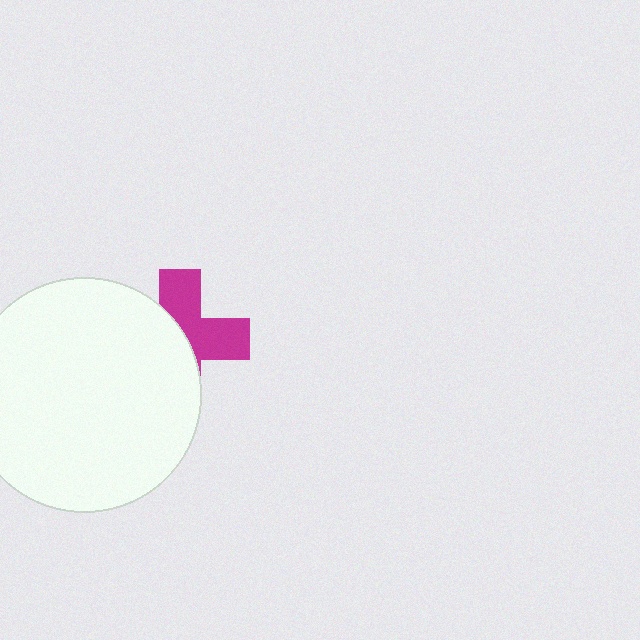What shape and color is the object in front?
The object in front is a white circle.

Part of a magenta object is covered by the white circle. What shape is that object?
It is a cross.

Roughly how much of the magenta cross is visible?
About half of it is visible (roughly 46%).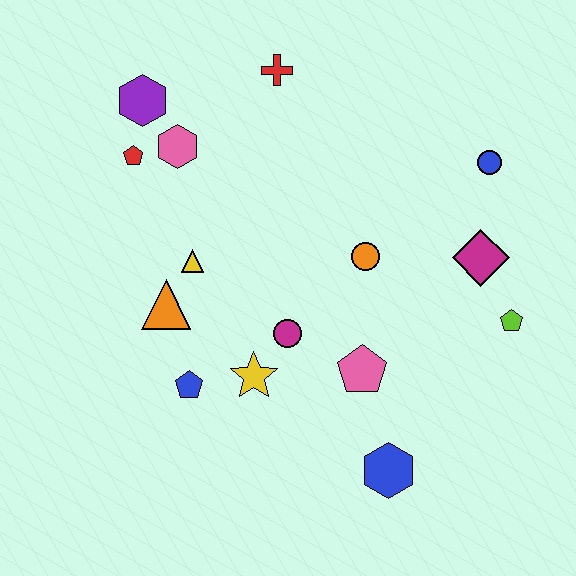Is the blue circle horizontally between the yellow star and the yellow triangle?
No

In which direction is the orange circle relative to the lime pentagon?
The orange circle is to the left of the lime pentagon.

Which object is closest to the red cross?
The pink hexagon is closest to the red cross.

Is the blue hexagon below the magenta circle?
Yes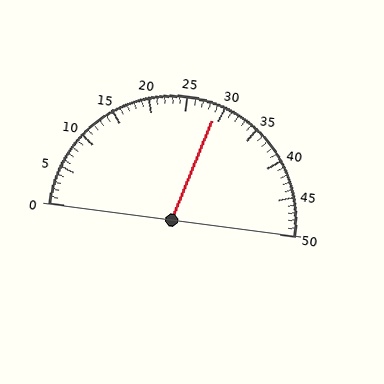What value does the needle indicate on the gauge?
The needle indicates approximately 29.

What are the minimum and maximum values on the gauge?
The gauge ranges from 0 to 50.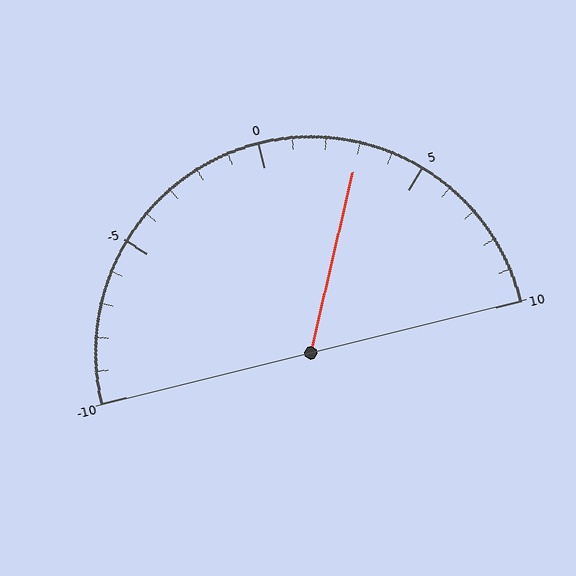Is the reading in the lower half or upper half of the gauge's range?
The reading is in the upper half of the range (-10 to 10).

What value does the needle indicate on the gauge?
The needle indicates approximately 3.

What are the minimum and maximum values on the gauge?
The gauge ranges from -10 to 10.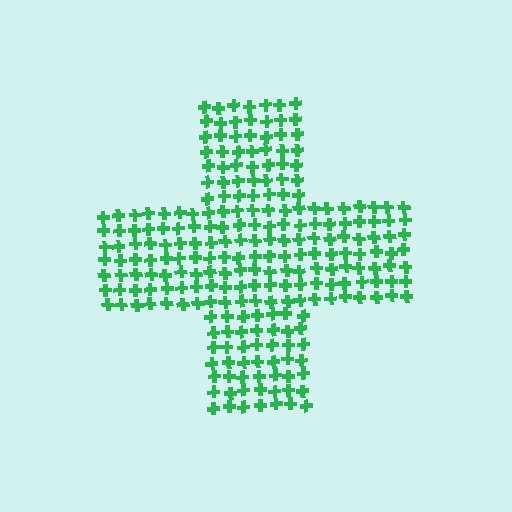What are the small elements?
The small elements are crosses.